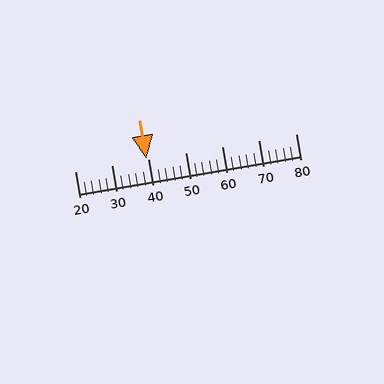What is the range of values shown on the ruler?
The ruler shows values from 20 to 80.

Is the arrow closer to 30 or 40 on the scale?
The arrow is closer to 40.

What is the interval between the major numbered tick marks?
The major tick marks are spaced 10 units apart.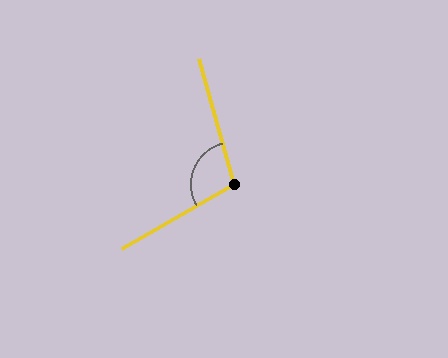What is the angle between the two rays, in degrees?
Approximately 104 degrees.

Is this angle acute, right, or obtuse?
It is obtuse.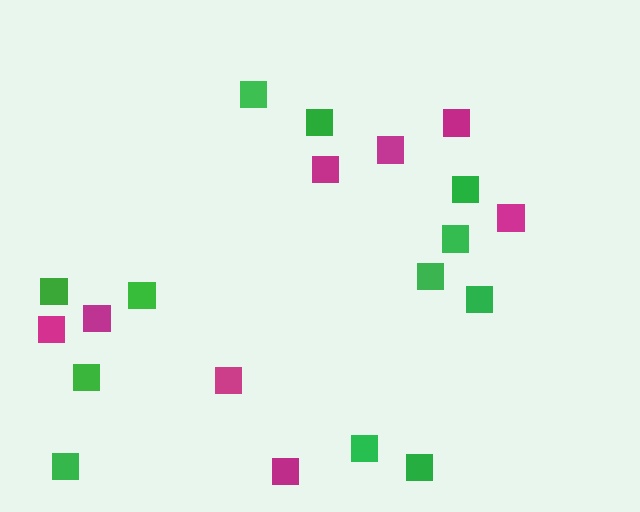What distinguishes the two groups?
There are 2 groups: one group of green squares (12) and one group of magenta squares (8).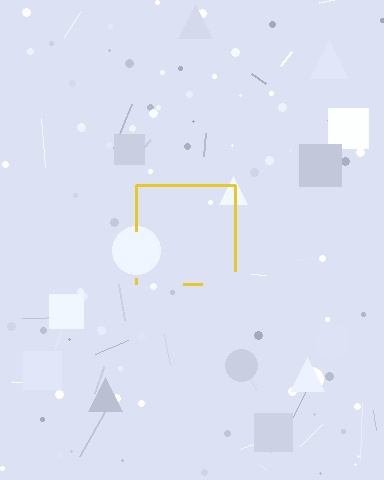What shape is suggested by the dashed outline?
The dashed outline suggests a square.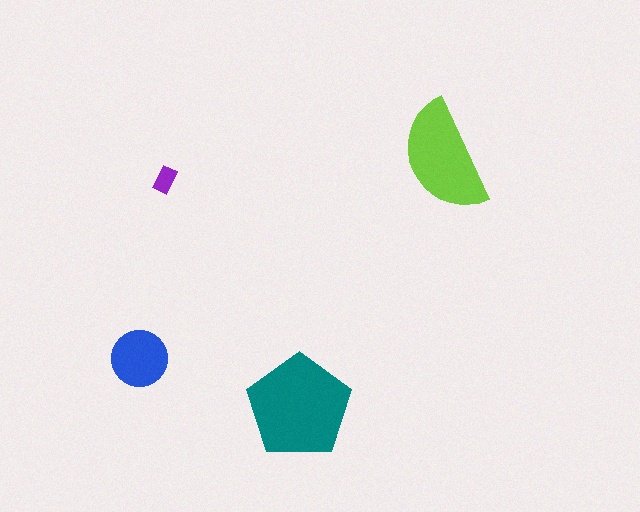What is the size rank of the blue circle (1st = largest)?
3rd.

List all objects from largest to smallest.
The teal pentagon, the lime semicircle, the blue circle, the purple rectangle.